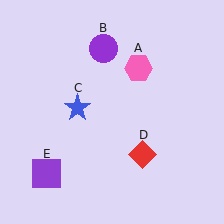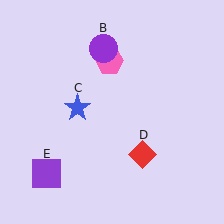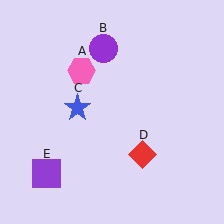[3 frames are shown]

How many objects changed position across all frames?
1 object changed position: pink hexagon (object A).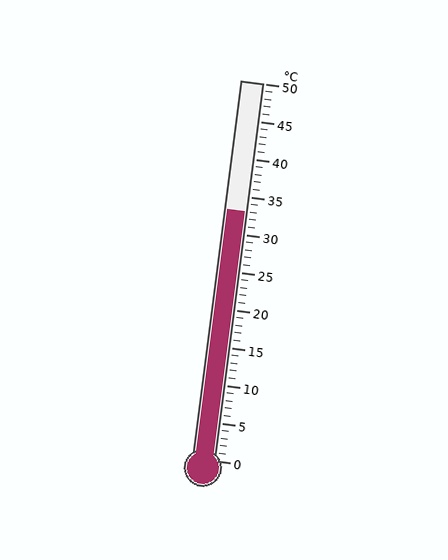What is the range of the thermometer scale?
The thermometer scale ranges from 0°C to 50°C.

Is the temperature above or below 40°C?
The temperature is below 40°C.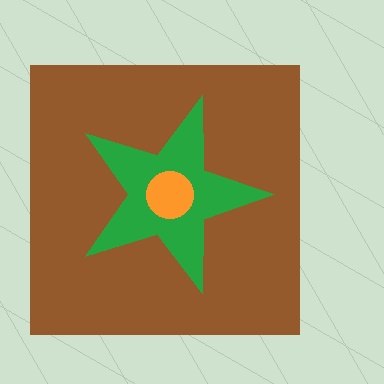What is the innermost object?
The orange circle.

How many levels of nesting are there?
3.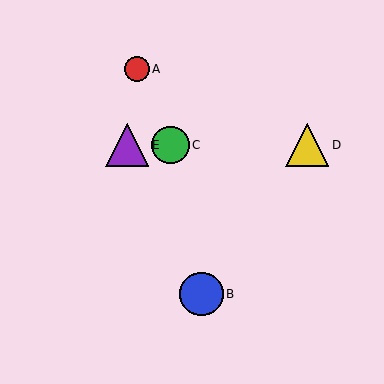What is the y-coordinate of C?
Object C is at y≈145.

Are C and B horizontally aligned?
No, C is at y≈145 and B is at y≈294.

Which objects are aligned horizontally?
Objects C, D, E are aligned horizontally.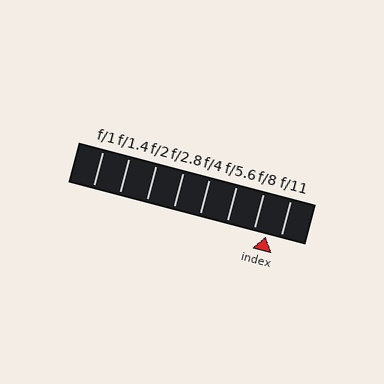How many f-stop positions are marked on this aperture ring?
There are 8 f-stop positions marked.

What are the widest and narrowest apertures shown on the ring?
The widest aperture shown is f/1 and the narrowest is f/11.